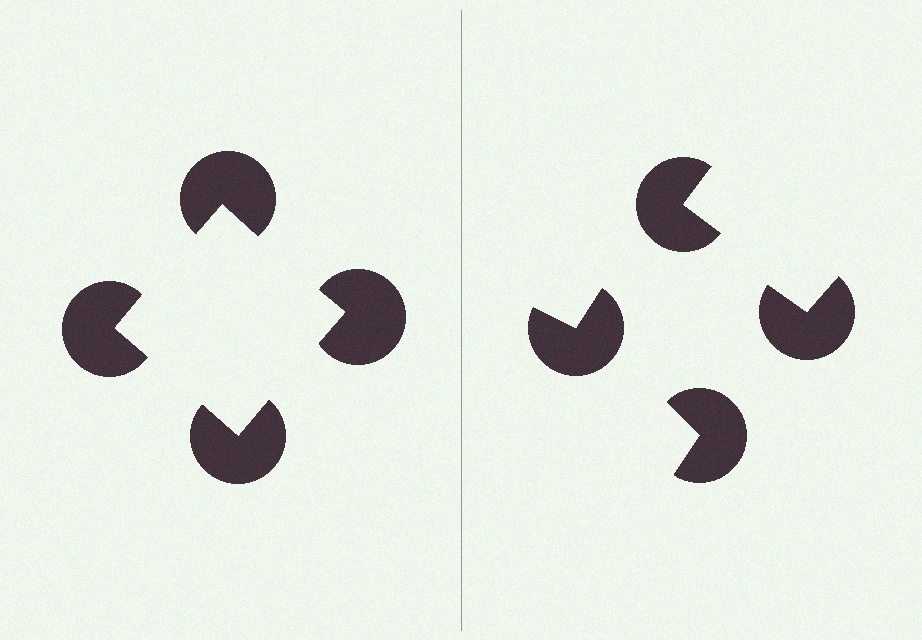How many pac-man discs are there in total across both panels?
8 — 4 on each side.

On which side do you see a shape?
An illusory square appears on the left side. On the right side the wedge cuts are rotated, so no coherent shape forms.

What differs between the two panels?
The pac-man discs are positioned identically on both sides; only the wedge orientations differ. On the left they align to a square; on the right they are misaligned.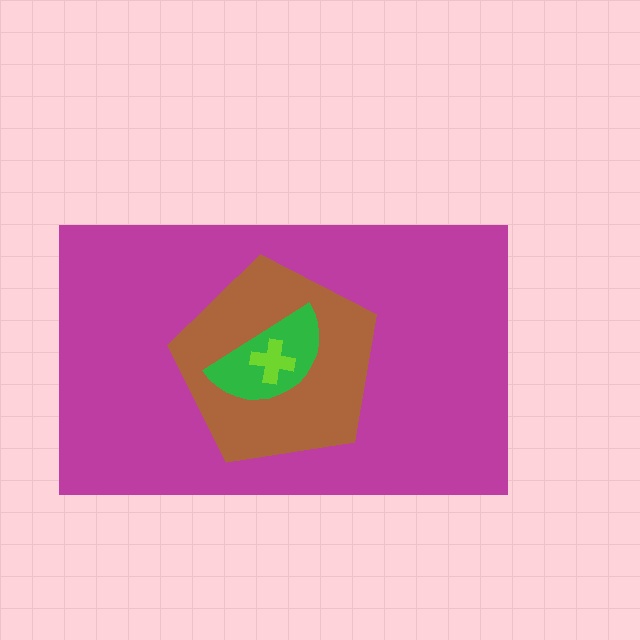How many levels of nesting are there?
4.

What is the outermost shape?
The magenta rectangle.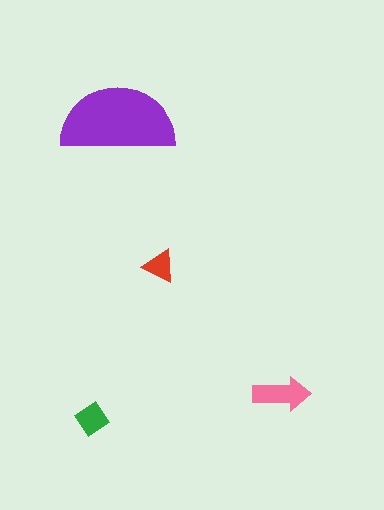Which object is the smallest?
The red triangle.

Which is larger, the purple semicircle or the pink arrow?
The purple semicircle.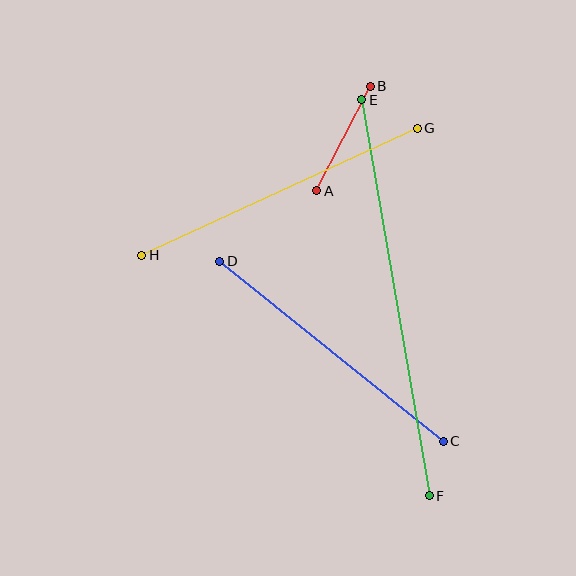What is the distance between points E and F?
The distance is approximately 401 pixels.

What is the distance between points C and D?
The distance is approximately 287 pixels.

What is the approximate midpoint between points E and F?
The midpoint is at approximately (396, 298) pixels.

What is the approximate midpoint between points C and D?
The midpoint is at approximately (332, 351) pixels.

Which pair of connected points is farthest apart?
Points E and F are farthest apart.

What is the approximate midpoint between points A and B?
The midpoint is at approximately (344, 138) pixels.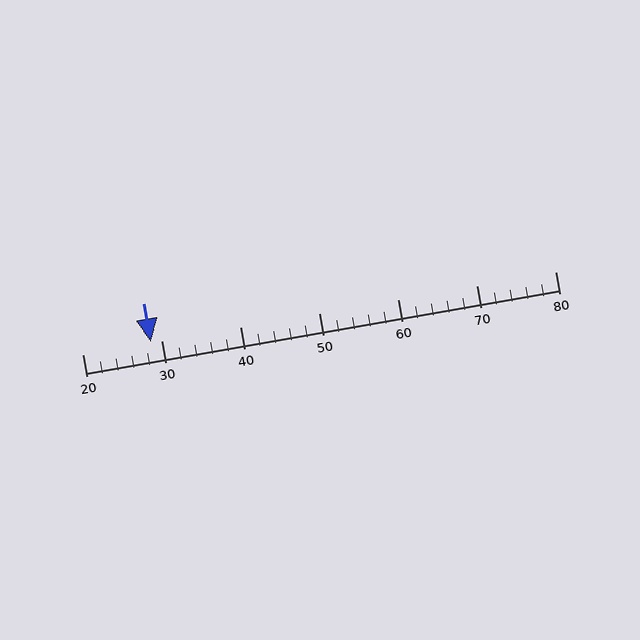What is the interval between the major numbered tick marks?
The major tick marks are spaced 10 units apart.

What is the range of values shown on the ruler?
The ruler shows values from 20 to 80.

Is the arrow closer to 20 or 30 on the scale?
The arrow is closer to 30.